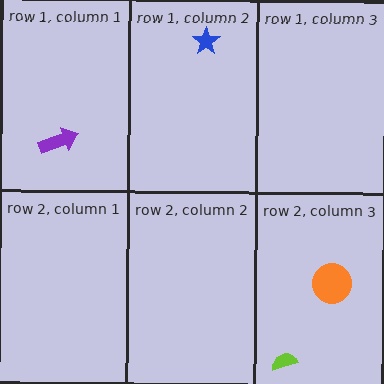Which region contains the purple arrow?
The row 1, column 1 region.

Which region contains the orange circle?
The row 2, column 3 region.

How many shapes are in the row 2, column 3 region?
2.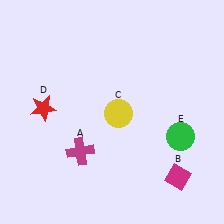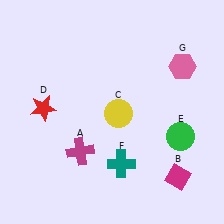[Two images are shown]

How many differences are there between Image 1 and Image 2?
There are 2 differences between the two images.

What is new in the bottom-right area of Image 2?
A teal cross (F) was added in the bottom-right area of Image 2.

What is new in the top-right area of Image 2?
A pink hexagon (G) was added in the top-right area of Image 2.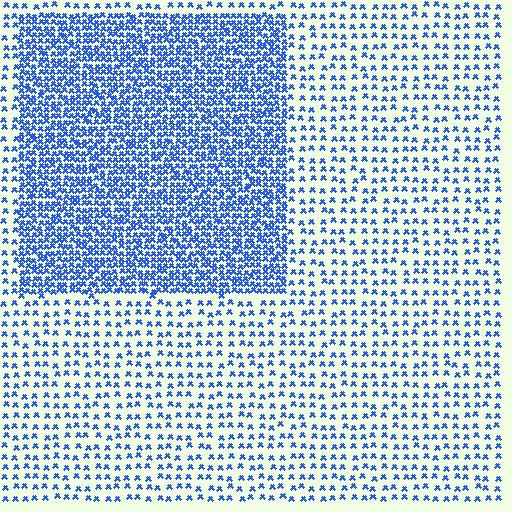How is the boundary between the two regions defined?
The boundary is defined by a change in element density (approximately 2.7x ratio). All elements are the same color, size, and shape.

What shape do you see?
I see a rectangle.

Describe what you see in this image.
The image contains small blue elements arranged at two different densities. A rectangle-shaped region is visible where the elements are more densely packed than the surrounding area.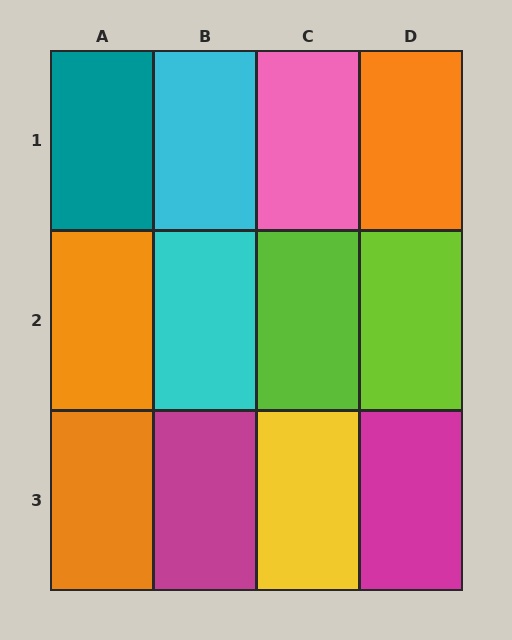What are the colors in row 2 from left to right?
Orange, cyan, lime, lime.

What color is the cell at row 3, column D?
Magenta.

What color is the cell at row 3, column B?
Magenta.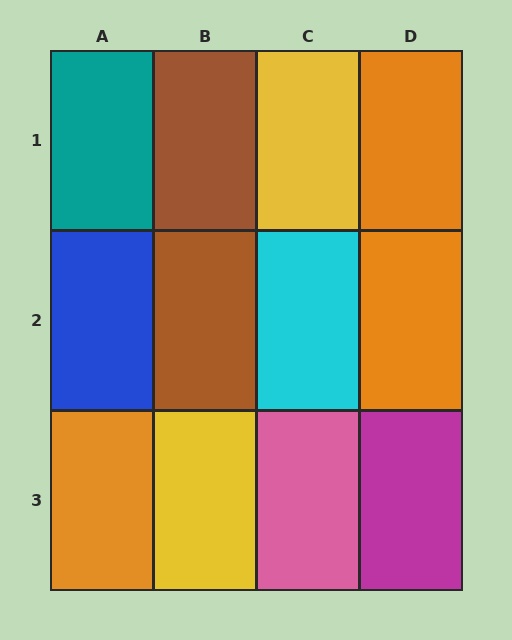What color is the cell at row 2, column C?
Cyan.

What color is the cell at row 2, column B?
Brown.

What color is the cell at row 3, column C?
Pink.